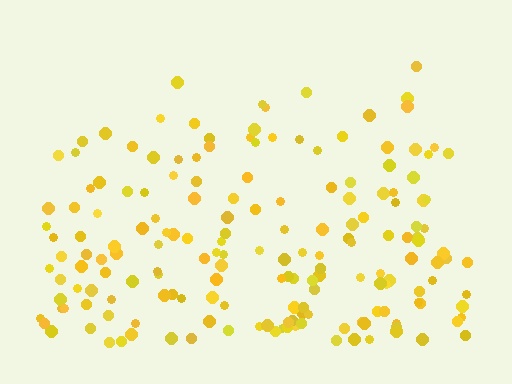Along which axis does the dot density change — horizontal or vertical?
Vertical.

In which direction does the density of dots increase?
From top to bottom, with the bottom side densest.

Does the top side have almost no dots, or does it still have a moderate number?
Still a moderate number, just noticeably fewer than the bottom.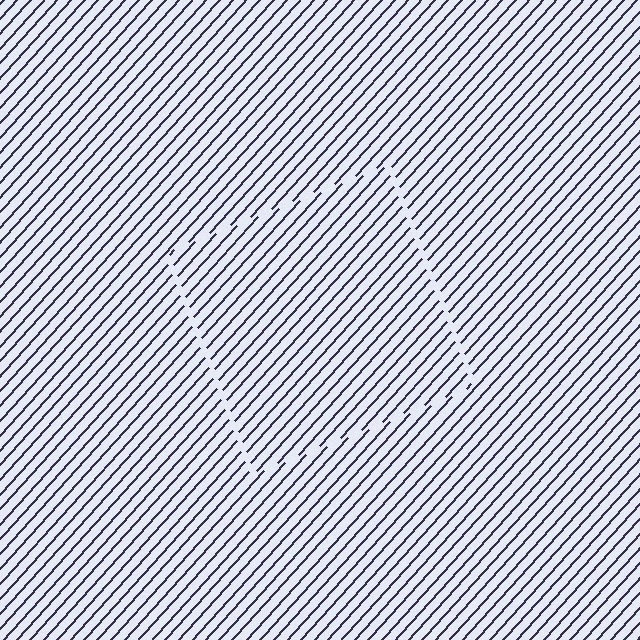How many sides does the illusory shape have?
4 sides — the line-ends trace a square.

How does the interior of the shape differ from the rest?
The interior of the shape contains the same grating, shifted by half a period — the contour is defined by the phase discontinuity where line-ends from the inner and outer gratings abut.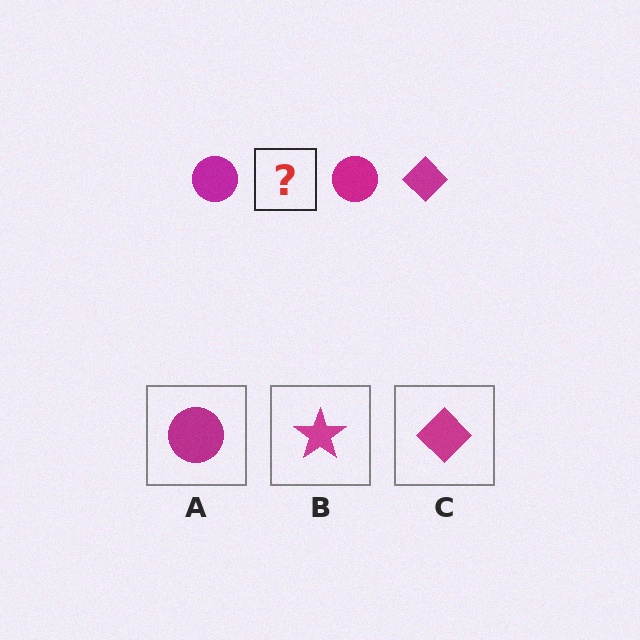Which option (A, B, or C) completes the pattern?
C.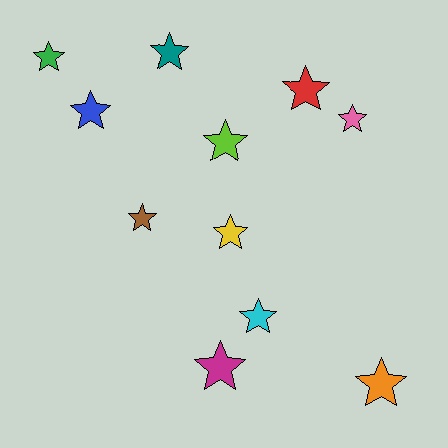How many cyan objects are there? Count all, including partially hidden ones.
There is 1 cyan object.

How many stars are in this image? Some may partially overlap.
There are 11 stars.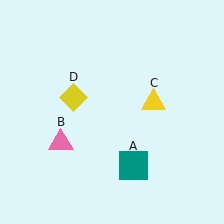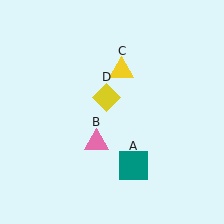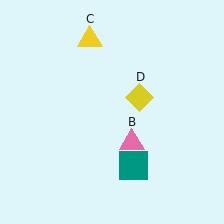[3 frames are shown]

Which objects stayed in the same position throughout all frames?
Teal square (object A) remained stationary.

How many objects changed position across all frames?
3 objects changed position: pink triangle (object B), yellow triangle (object C), yellow diamond (object D).